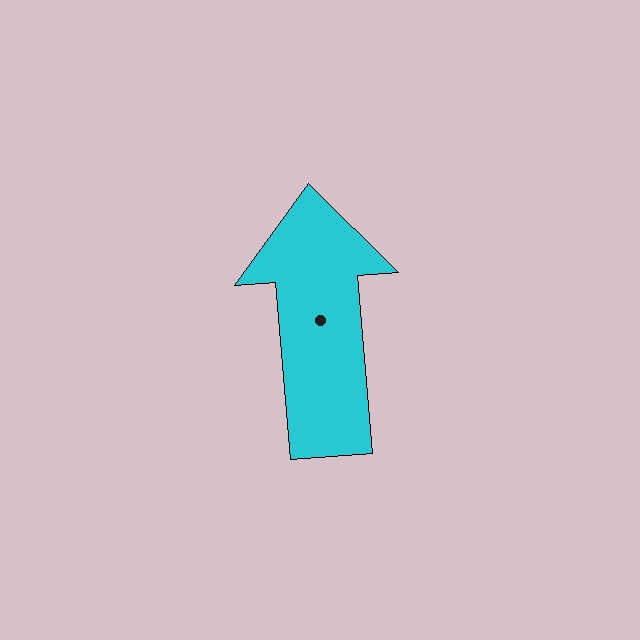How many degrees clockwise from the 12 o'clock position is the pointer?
Approximately 355 degrees.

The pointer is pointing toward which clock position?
Roughly 12 o'clock.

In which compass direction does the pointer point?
North.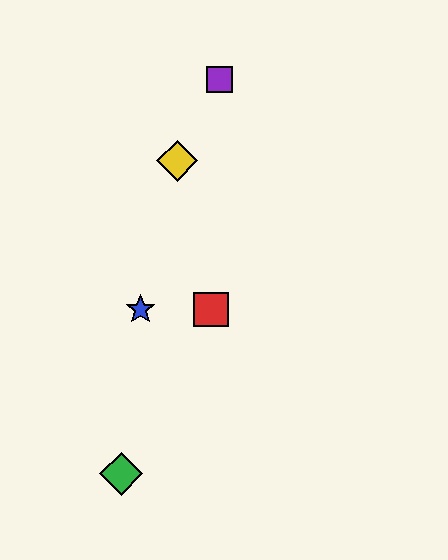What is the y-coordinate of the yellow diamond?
The yellow diamond is at y≈161.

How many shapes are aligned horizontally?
2 shapes (the red square, the blue star) are aligned horizontally.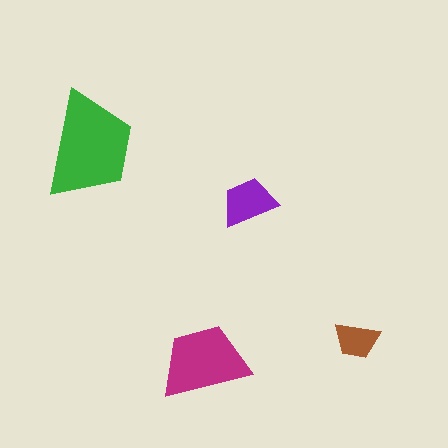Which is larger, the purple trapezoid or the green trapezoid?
The green one.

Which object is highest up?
The green trapezoid is topmost.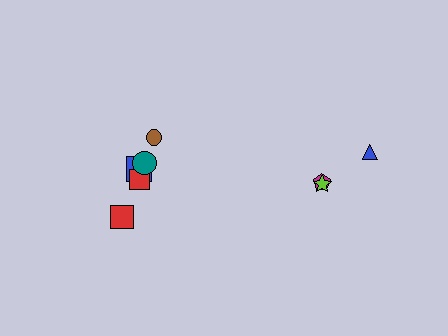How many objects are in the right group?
There are 3 objects.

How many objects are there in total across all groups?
There are 8 objects.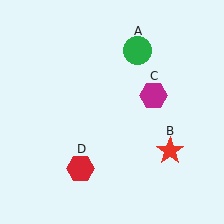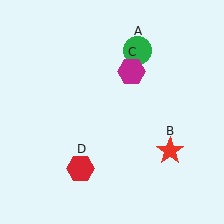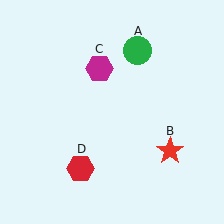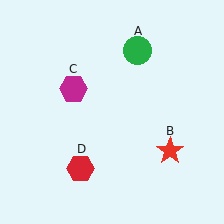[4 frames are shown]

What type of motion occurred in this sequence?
The magenta hexagon (object C) rotated counterclockwise around the center of the scene.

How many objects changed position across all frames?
1 object changed position: magenta hexagon (object C).